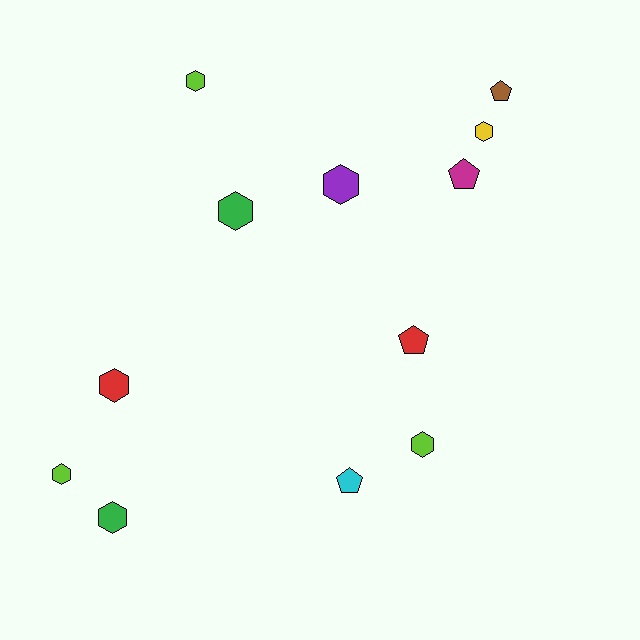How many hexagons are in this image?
There are 8 hexagons.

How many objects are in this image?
There are 12 objects.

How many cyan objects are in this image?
There is 1 cyan object.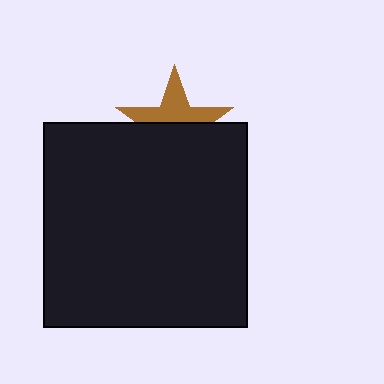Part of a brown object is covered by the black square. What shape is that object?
It is a star.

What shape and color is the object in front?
The object in front is a black square.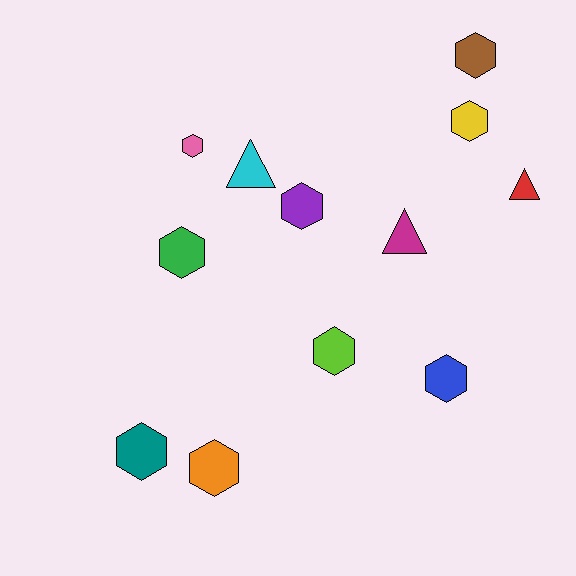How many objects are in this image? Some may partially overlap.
There are 12 objects.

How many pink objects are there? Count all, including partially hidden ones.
There is 1 pink object.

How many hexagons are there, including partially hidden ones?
There are 9 hexagons.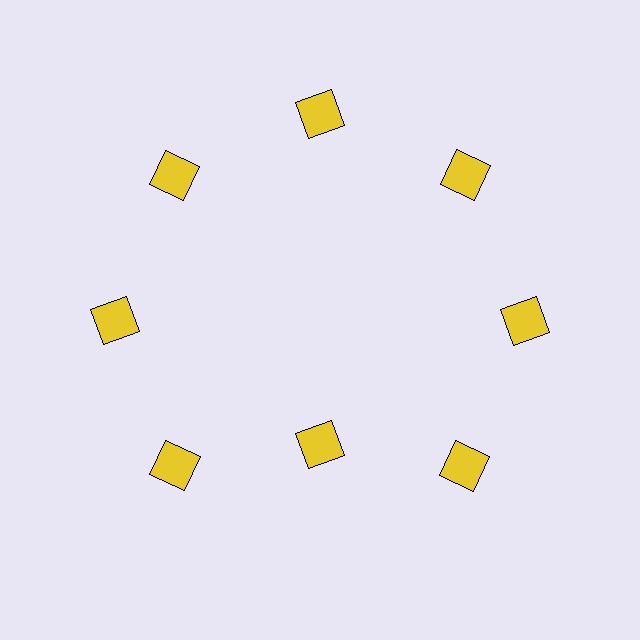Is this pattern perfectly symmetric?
No. The 8 yellow squares are arranged in a ring, but one element near the 6 o'clock position is pulled inward toward the center, breaking the 8-fold rotational symmetry.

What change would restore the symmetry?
The symmetry would be restored by moving it outward, back onto the ring so that all 8 squares sit at equal angles and equal distance from the center.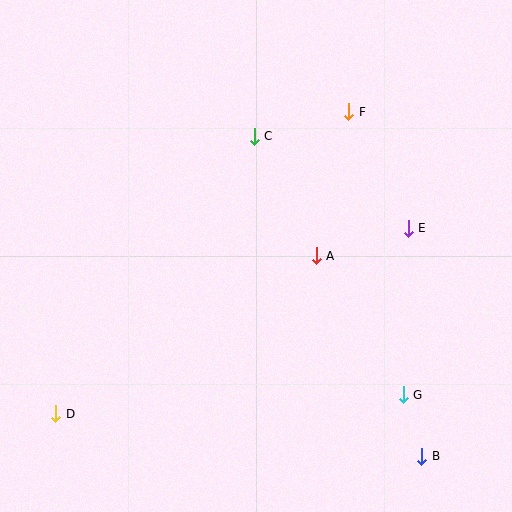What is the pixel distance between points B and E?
The distance between B and E is 228 pixels.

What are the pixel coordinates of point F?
Point F is at (349, 112).